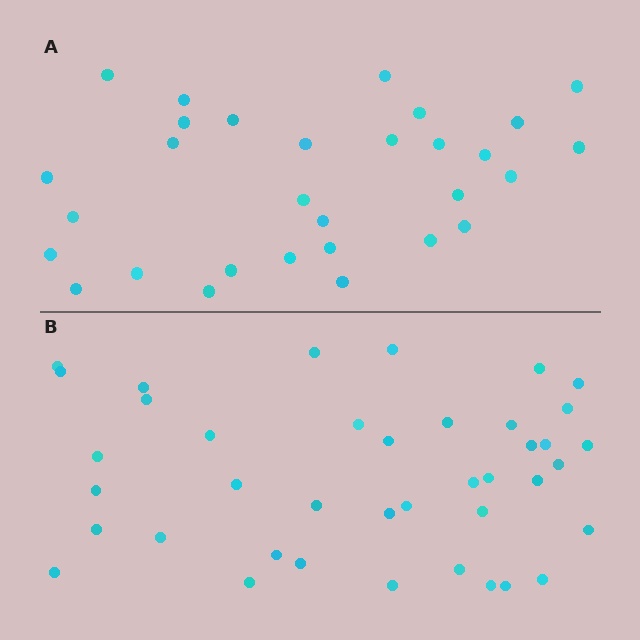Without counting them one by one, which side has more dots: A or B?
Region B (the bottom region) has more dots.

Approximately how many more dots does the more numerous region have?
Region B has roughly 10 or so more dots than region A.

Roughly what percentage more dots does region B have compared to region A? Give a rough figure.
About 35% more.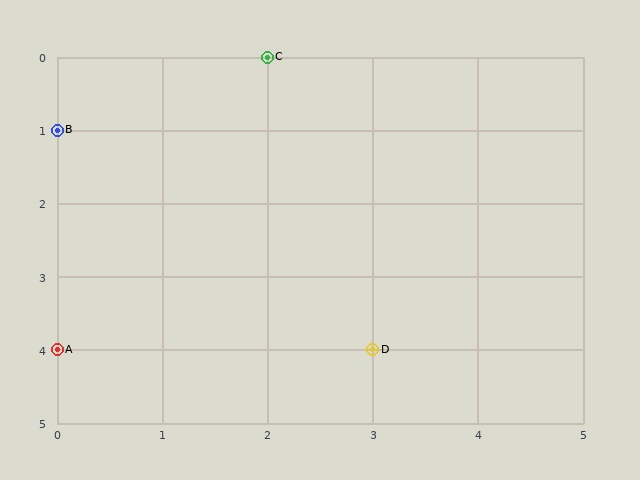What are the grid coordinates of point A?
Point A is at grid coordinates (0, 4).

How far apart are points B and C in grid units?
Points B and C are 2 columns and 1 row apart (about 2.2 grid units diagonally).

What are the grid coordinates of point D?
Point D is at grid coordinates (3, 4).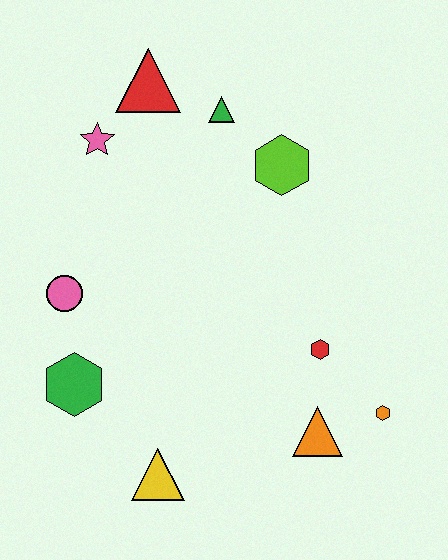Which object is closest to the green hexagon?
The pink circle is closest to the green hexagon.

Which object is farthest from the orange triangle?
The red triangle is farthest from the orange triangle.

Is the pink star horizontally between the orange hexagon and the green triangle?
No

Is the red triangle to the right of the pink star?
Yes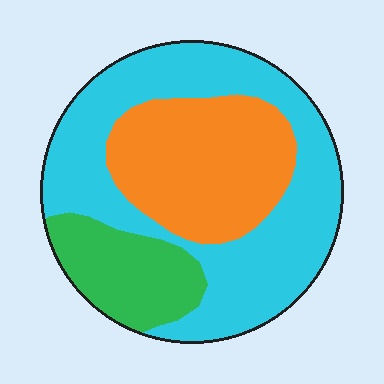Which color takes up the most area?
Cyan, at roughly 55%.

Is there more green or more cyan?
Cyan.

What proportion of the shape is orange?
Orange takes up about one third (1/3) of the shape.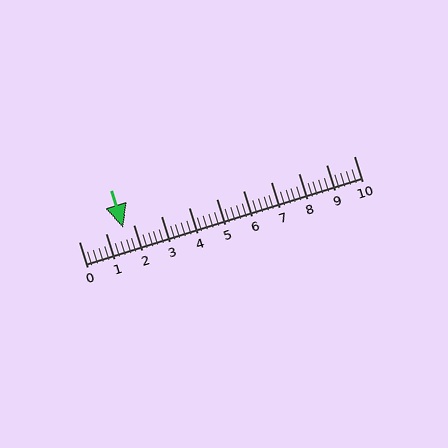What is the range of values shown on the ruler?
The ruler shows values from 0 to 10.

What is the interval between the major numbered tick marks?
The major tick marks are spaced 1 units apart.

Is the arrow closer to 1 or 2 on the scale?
The arrow is closer to 2.